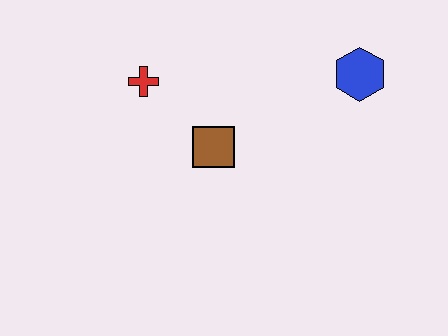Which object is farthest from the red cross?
The blue hexagon is farthest from the red cross.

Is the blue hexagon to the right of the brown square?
Yes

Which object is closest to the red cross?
The brown square is closest to the red cross.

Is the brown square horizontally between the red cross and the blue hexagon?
Yes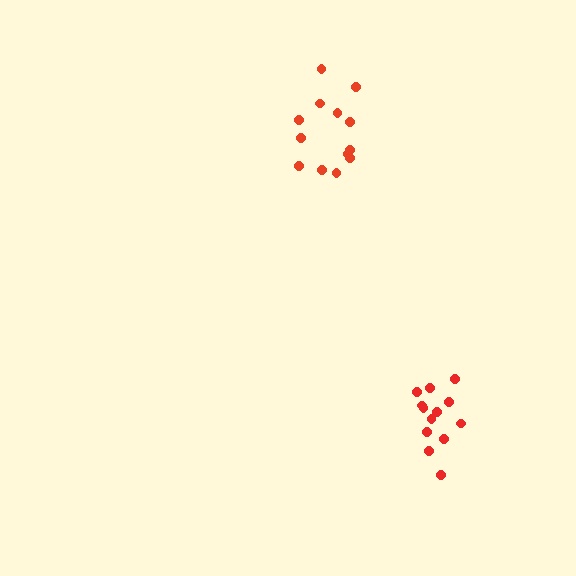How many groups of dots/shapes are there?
There are 2 groups.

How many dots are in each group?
Group 1: 13 dots, Group 2: 13 dots (26 total).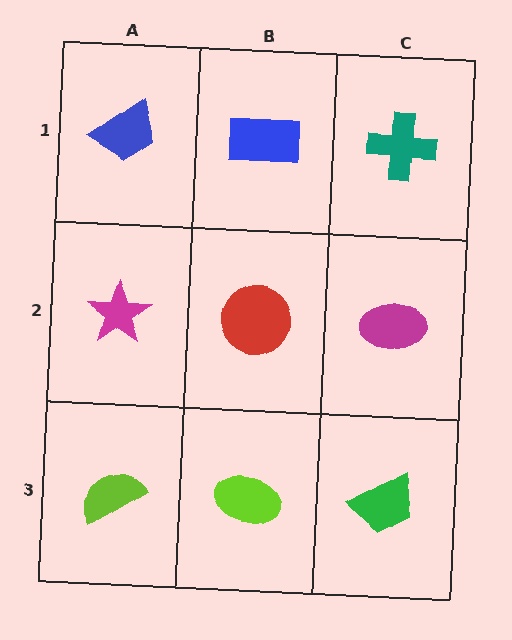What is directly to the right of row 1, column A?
A blue rectangle.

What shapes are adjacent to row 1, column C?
A magenta ellipse (row 2, column C), a blue rectangle (row 1, column B).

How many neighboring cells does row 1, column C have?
2.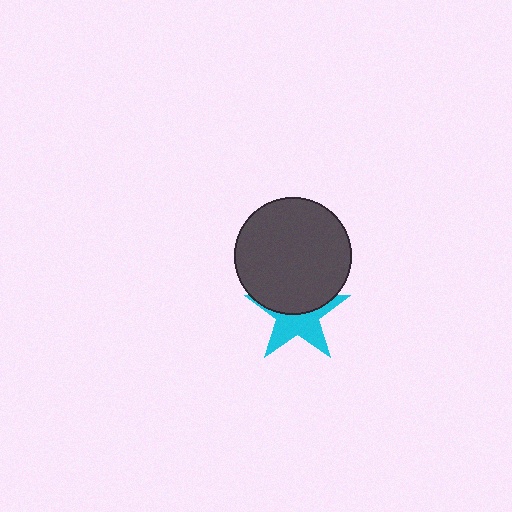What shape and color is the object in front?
The object in front is a dark gray circle.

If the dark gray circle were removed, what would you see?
You would see the complete cyan star.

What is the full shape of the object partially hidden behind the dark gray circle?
The partially hidden object is a cyan star.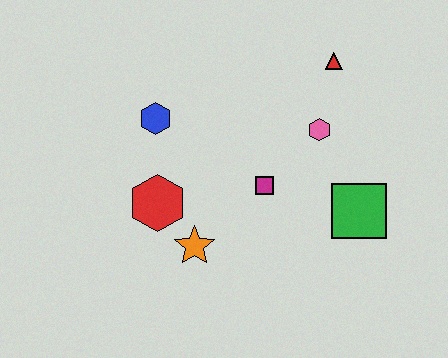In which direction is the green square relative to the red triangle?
The green square is below the red triangle.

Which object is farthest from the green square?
The blue hexagon is farthest from the green square.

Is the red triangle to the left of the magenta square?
No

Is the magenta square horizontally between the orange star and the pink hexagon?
Yes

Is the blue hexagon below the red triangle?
Yes